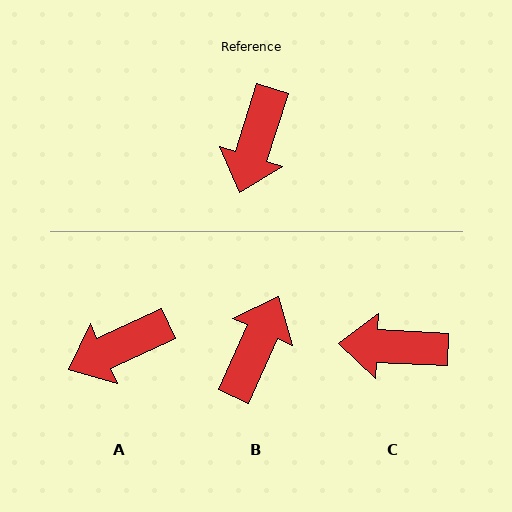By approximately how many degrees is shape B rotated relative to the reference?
Approximately 174 degrees counter-clockwise.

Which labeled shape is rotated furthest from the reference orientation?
B, about 174 degrees away.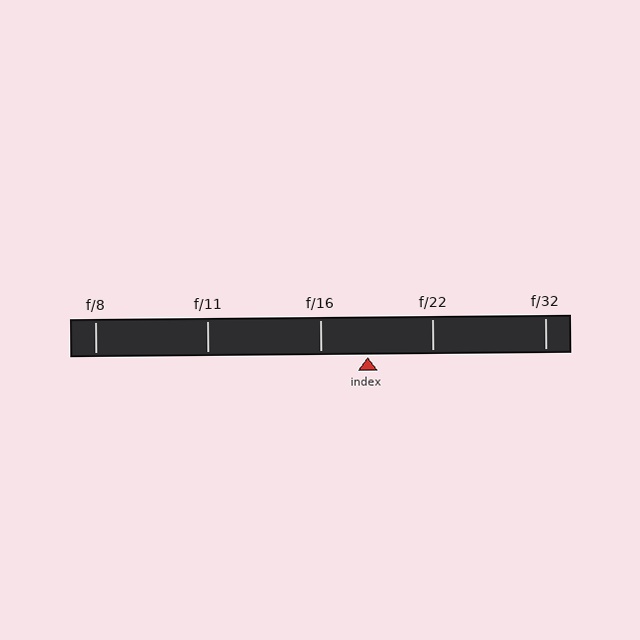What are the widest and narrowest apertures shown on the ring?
The widest aperture shown is f/8 and the narrowest is f/32.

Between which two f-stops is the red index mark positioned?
The index mark is between f/16 and f/22.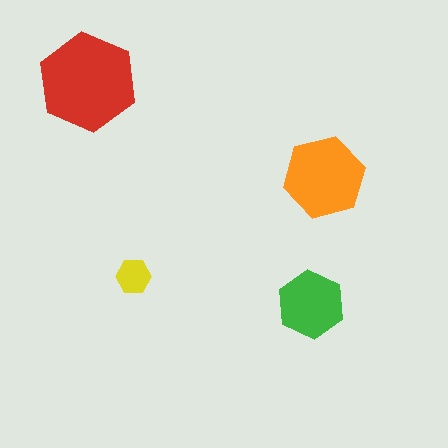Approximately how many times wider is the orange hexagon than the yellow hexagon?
About 2.5 times wider.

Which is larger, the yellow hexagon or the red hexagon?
The red one.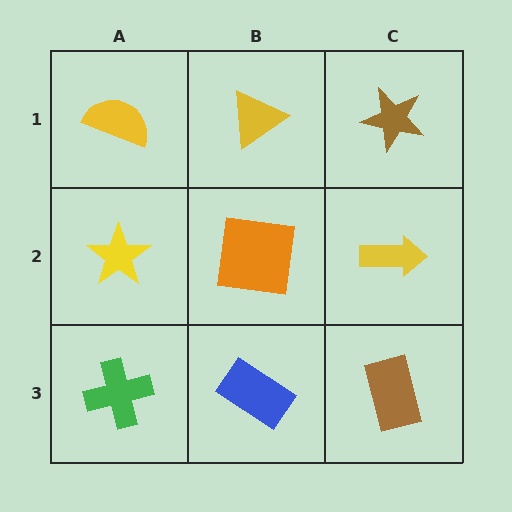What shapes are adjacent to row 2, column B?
A yellow triangle (row 1, column B), a blue rectangle (row 3, column B), a yellow star (row 2, column A), a yellow arrow (row 2, column C).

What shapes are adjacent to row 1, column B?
An orange square (row 2, column B), a yellow semicircle (row 1, column A), a brown star (row 1, column C).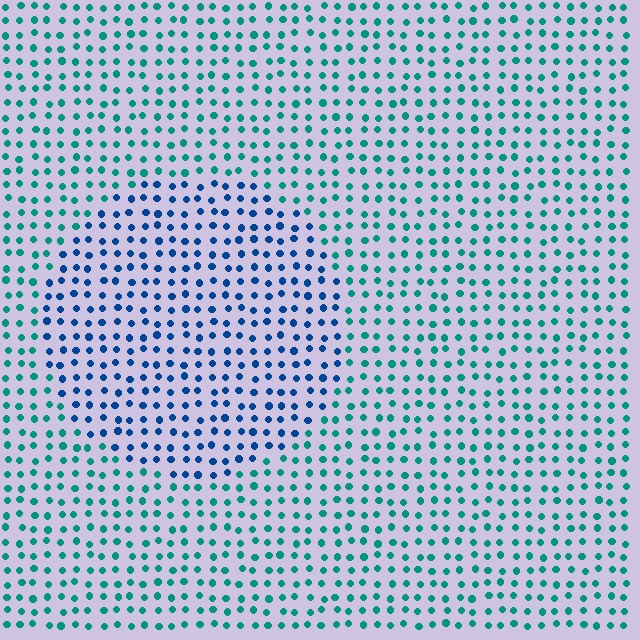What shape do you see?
I see a circle.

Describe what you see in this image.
The image is filled with small teal elements in a uniform arrangement. A circle-shaped region is visible where the elements are tinted to a slightly different hue, forming a subtle color boundary.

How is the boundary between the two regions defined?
The boundary is defined purely by a slight shift in hue (about 41 degrees). Spacing, size, and orientation are identical on both sides.